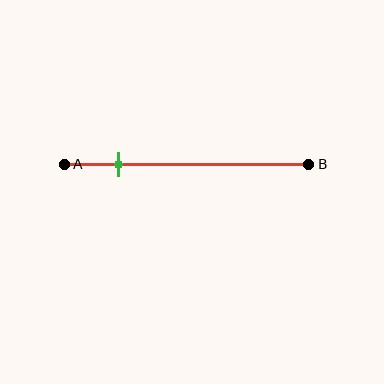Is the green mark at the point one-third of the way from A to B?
No, the mark is at about 20% from A, not at the 33% one-third point.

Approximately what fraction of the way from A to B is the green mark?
The green mark is approximately 20% of the way from A to B.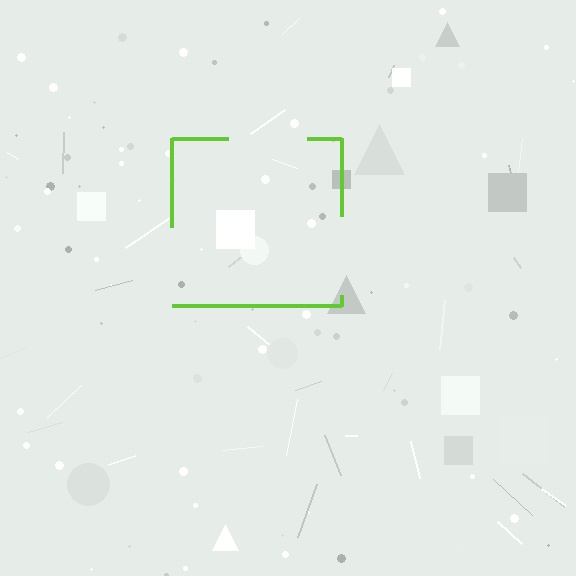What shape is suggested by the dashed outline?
The dashed outline suggests a square.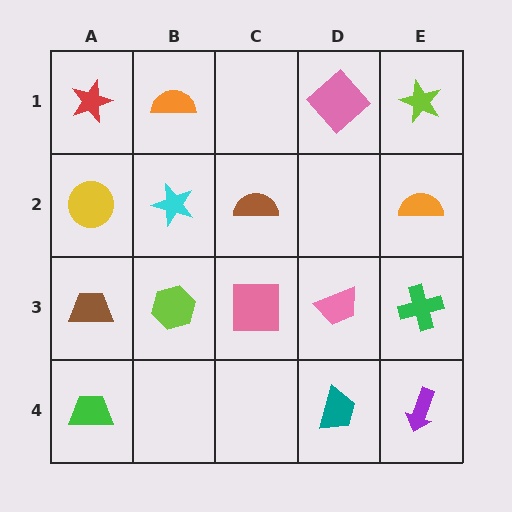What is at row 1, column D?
A pink diamond.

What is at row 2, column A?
A yellow circle.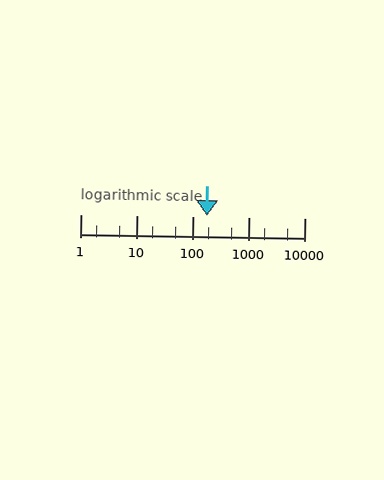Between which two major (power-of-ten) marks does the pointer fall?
The pointer is between 100 and 1000.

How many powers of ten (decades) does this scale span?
The scale spans 4 decades, from 1 to 10000.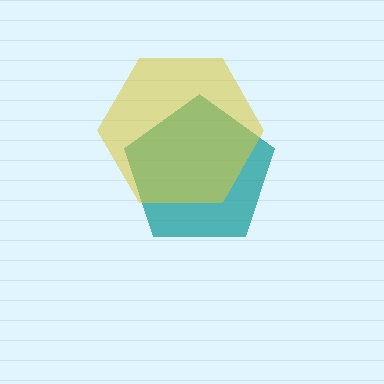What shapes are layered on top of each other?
The layered shapes are: a teal pentagon, a yellow hexagon.